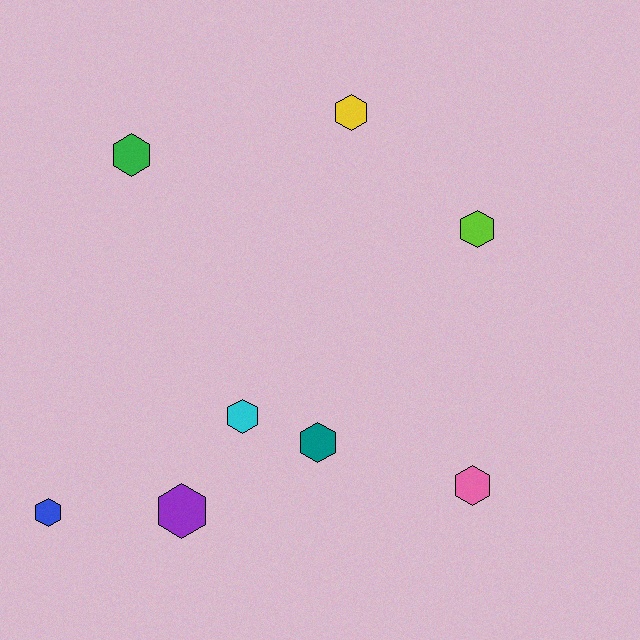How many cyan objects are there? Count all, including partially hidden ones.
There is 1 cyan object.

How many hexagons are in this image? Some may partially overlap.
There are 8 hexagons.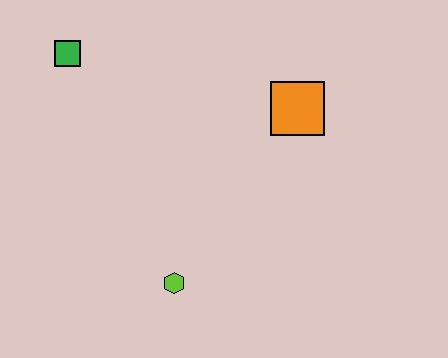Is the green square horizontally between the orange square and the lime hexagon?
No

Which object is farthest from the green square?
The lime hexagon is farthest from the green square.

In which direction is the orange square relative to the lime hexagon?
The orange square is above the lime hexagon.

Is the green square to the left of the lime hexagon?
Yes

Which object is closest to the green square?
The orange square is closest to the green square.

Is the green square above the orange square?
Yes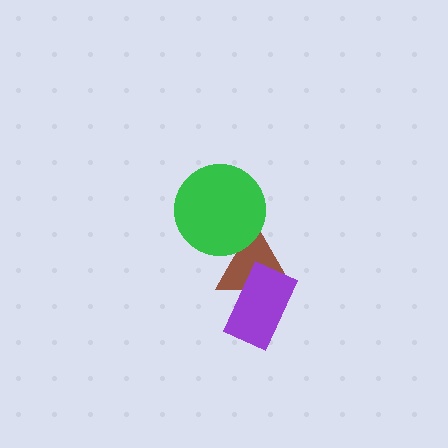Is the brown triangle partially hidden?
Yes, it is partially covered by another shape.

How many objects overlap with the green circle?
1 object overlaps with the green circle.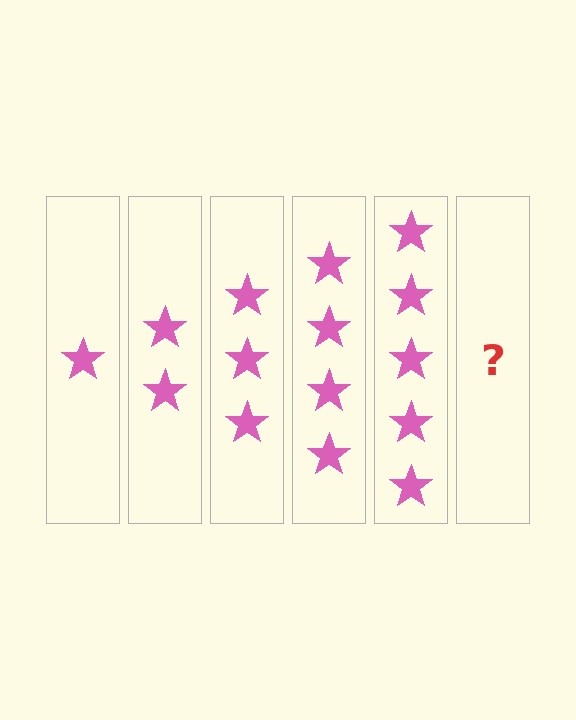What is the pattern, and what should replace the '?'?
The pattern is that each step adds one more star. The '?' should be 6 stars.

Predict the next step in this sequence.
The next step is 6 stars.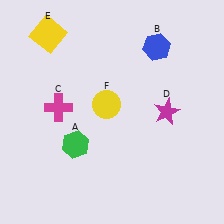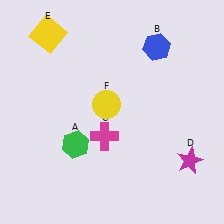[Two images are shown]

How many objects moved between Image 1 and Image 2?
2 objects moved between the two images.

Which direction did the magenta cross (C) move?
The magenta cross (C) moved right.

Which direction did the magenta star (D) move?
The magenta star (D) moved down.